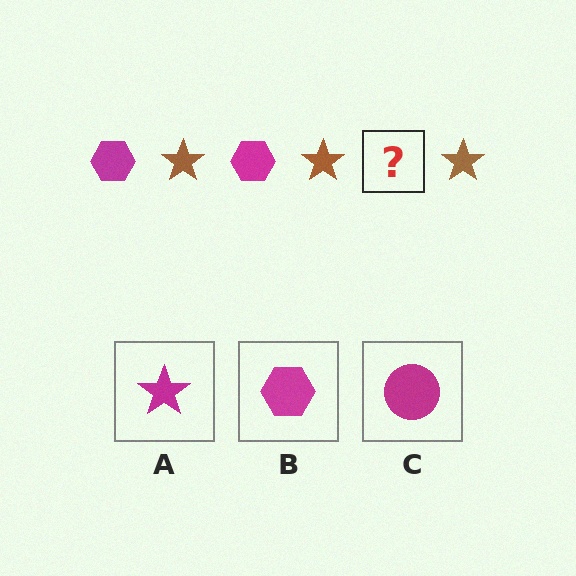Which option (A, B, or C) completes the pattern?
B.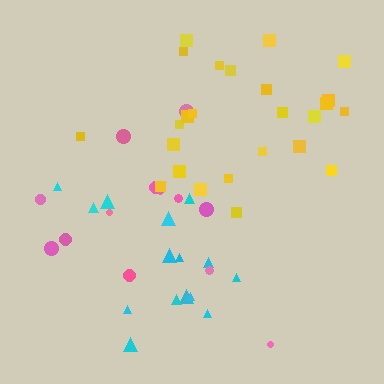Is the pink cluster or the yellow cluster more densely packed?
Yellow.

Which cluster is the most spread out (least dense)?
Pink.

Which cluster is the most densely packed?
Cyan.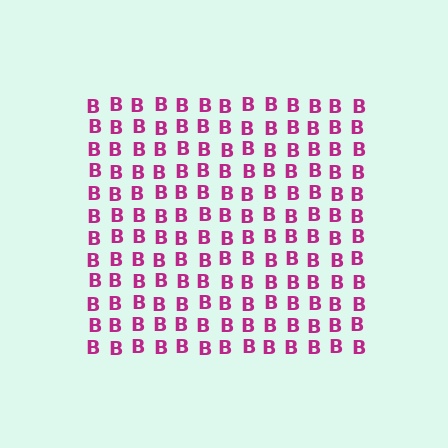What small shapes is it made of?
It is made of small letter B's.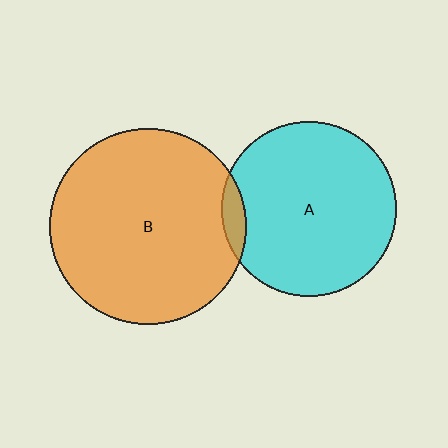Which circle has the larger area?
Circle B (orange).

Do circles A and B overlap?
Yes.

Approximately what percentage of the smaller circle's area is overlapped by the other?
Approximately 5%.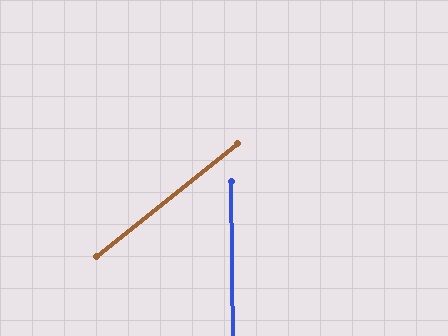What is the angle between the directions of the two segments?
Approximately 52 degrees.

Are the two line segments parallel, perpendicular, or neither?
Neither parallel nor perpendicular — they differ by about 52°.